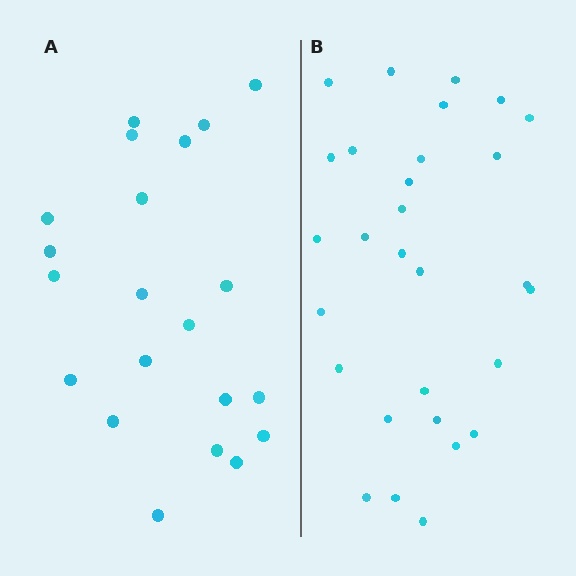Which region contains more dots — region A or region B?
Region B (the right region) has more dots.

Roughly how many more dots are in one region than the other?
Region B has roughly 8 or so more dots than region A.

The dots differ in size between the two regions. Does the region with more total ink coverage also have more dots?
No. Region A has more total ink coverage because its dots are larger, but region B actually contains more individual dots. Total area can be misleading — the number of items is what matters here.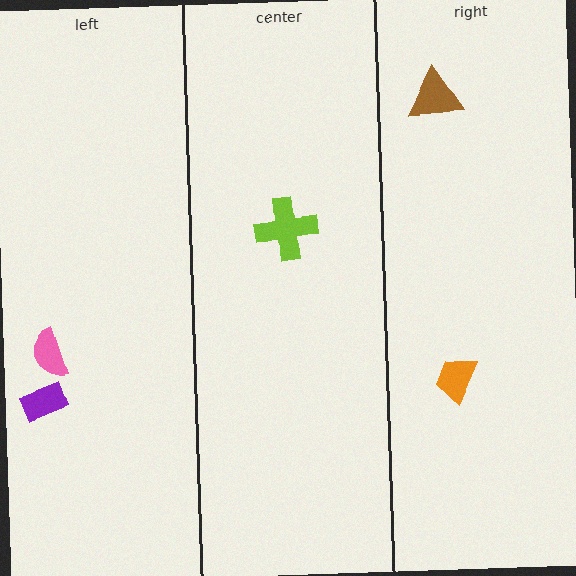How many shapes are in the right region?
2.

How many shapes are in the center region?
1.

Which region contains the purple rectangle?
The left region.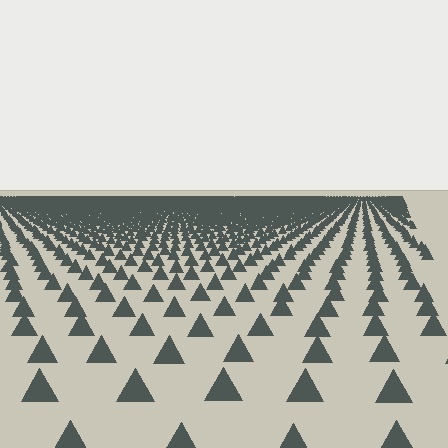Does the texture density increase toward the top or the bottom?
Density increases toward the top.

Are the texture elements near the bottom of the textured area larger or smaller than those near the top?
Larger. Near the bottom, elements are closer to the viewer and appear at a bigger on-screen size.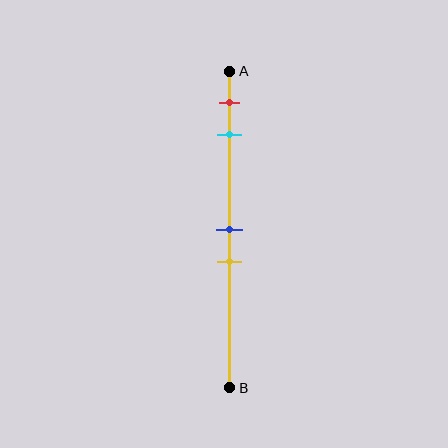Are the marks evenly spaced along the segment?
No, the marks are not evenly spaced.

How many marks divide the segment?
There are 4 marks dividing the segment.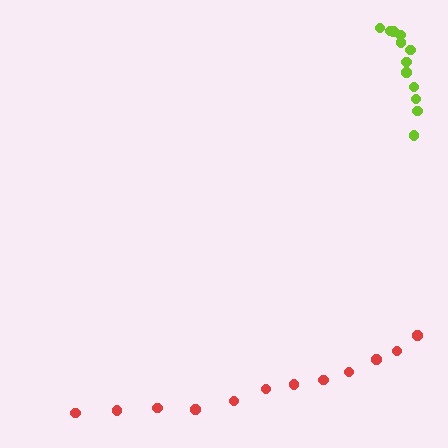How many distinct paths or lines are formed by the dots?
There are 2 distinct paths.